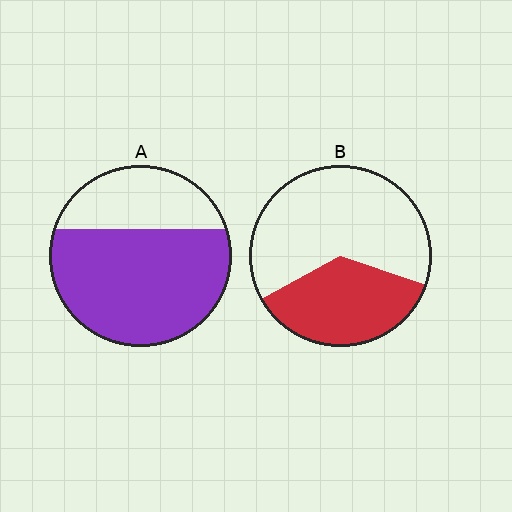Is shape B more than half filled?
No.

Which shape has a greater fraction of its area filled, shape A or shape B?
Shape A.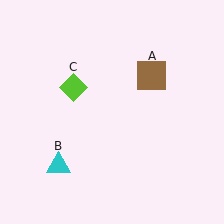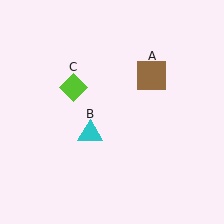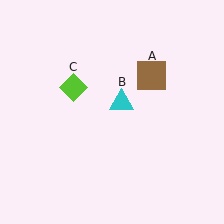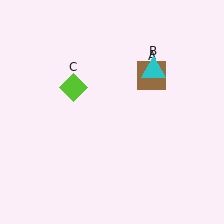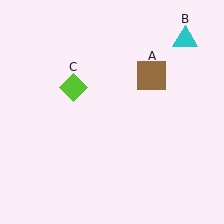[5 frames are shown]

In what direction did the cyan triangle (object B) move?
The cyan triangle (object B) moved up and to the right.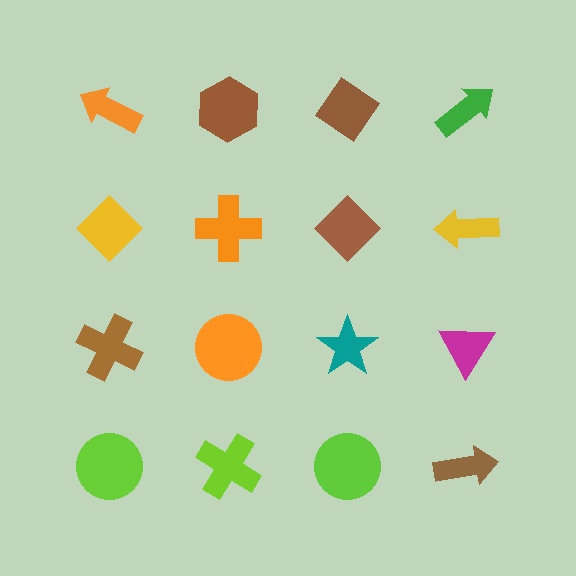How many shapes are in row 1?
4 shapes.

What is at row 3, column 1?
A brown cross.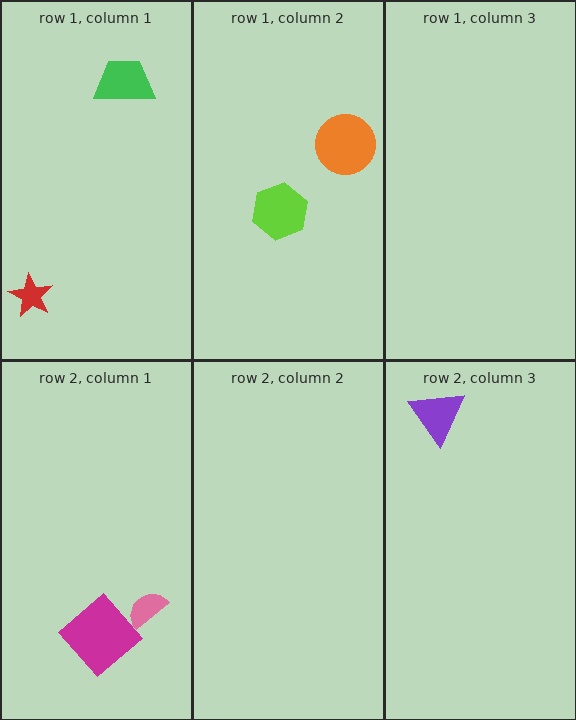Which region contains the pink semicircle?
The row 2, column 1 region.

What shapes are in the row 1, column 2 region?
The orange circle, the lime hexagon.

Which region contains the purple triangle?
The row 2, column 3 region.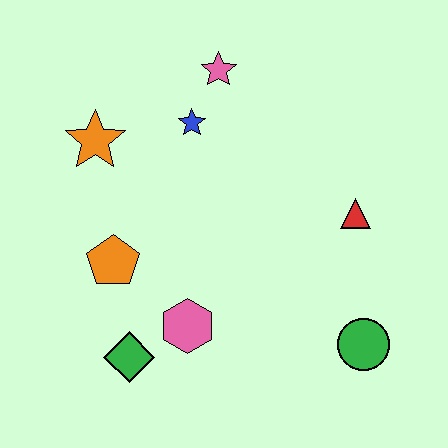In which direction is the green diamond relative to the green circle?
The green diamond is to the left of the green circle.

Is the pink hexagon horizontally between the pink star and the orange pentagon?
Yes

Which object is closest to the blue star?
The pink star is closest to the blue star.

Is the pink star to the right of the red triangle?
No